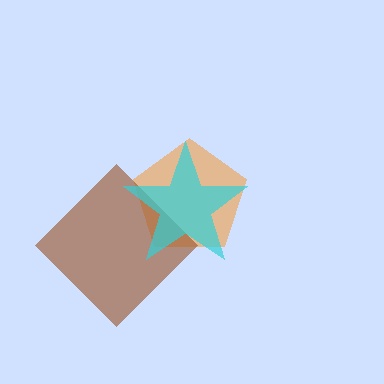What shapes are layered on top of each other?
The layered shapes are: an orange pentagon, a brown diamond, a cyan star.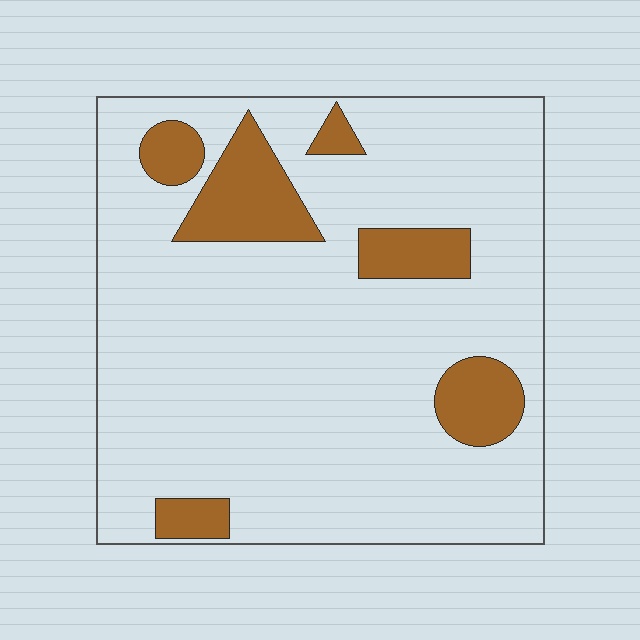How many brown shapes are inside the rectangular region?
6.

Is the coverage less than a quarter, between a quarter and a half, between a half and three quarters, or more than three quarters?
Less than a quarter.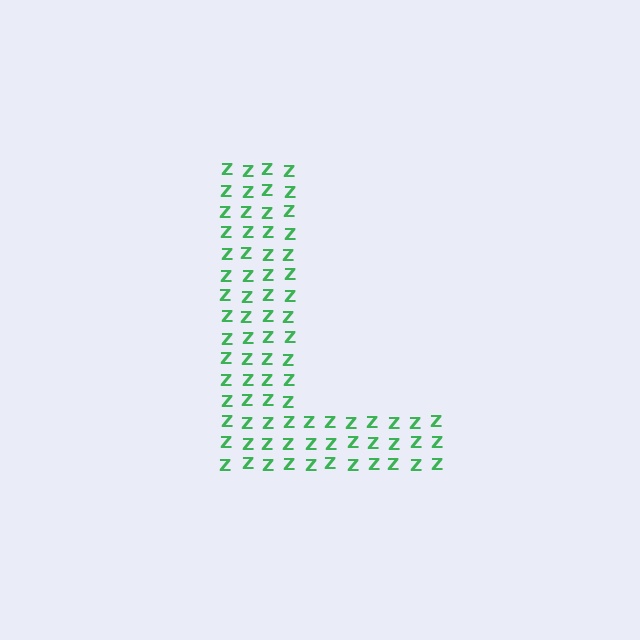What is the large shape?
The large shape is the letter L.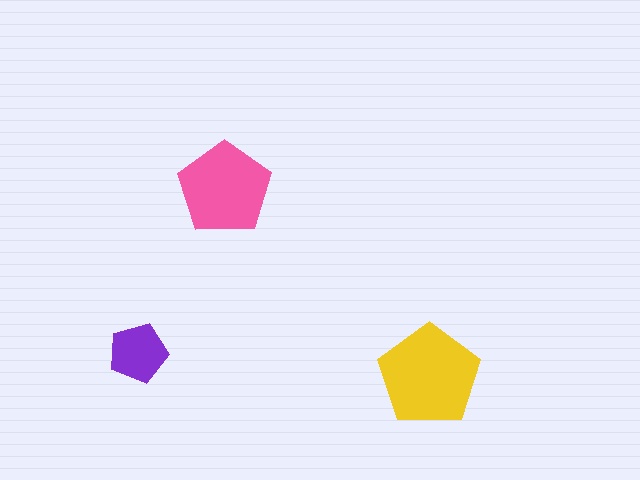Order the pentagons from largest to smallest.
the yellow one, the pink one, the purple one.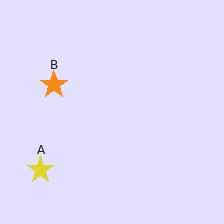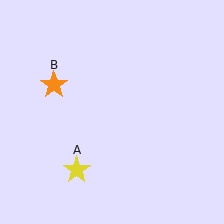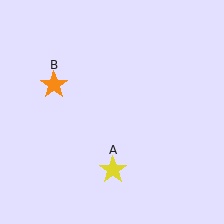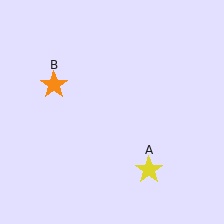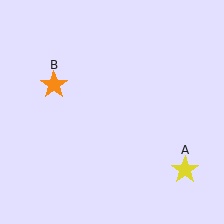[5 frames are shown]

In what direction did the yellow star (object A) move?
The yellow star (object A) moved right.